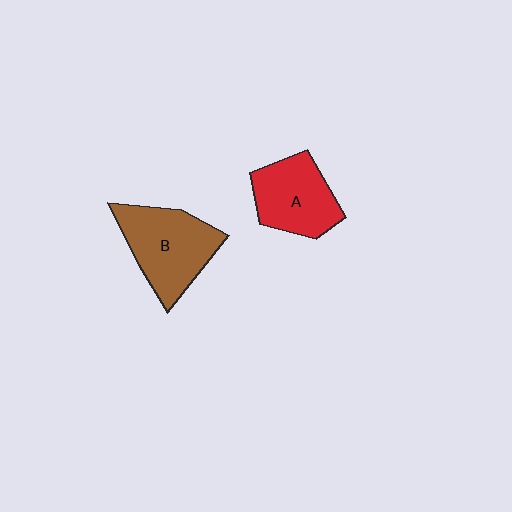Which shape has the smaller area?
Shape A (red).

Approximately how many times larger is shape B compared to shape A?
Approximately 1.2 times.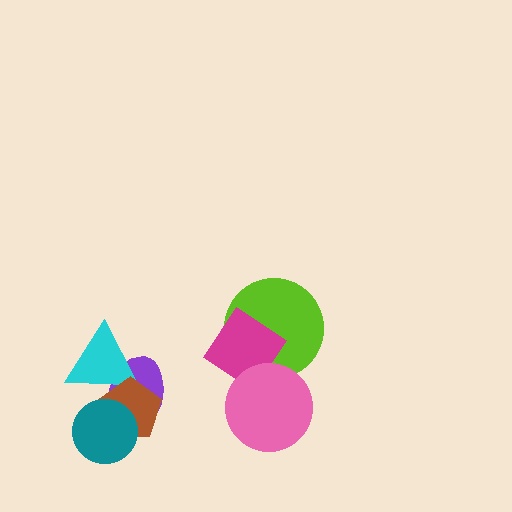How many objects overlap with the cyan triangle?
2 objects overlap with the cyan triangle.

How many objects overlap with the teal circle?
2 objects overlap with the teal circle.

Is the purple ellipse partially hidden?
Yes, it is partially covered by another shape.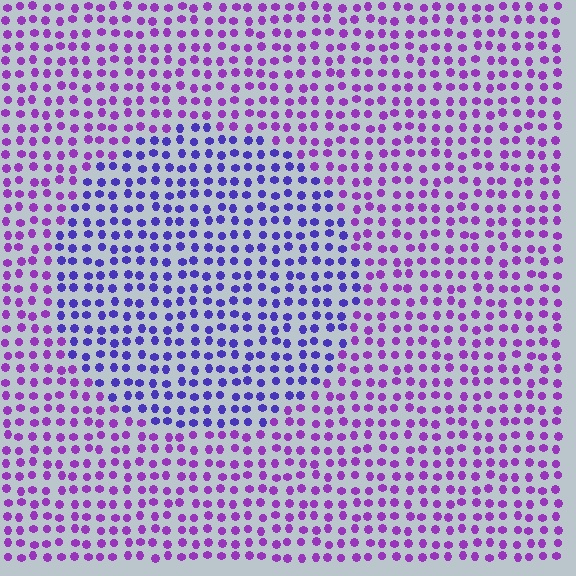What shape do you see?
I see a circle.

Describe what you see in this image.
The image is filled with small purple elements in a uniform arrangement. A circle-shaped region is visible where the elements are tinted to a slightly different hue, forming a subtle color boundary.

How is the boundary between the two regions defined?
The boundary is defined purely by a slight shift in hue (about 36 degrees). Spacing, size, and orientation are identical on both sides.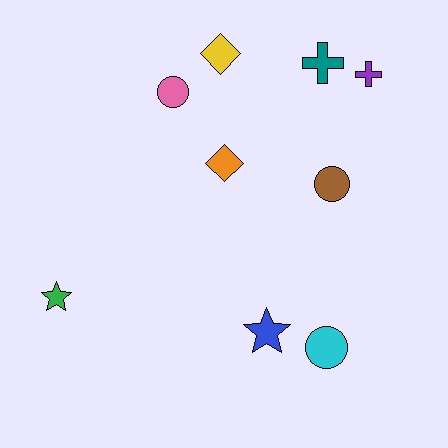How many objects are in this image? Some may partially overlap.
There are 9 objects.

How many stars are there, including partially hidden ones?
There are 2 stars.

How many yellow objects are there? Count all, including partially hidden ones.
There is 1 yellow object.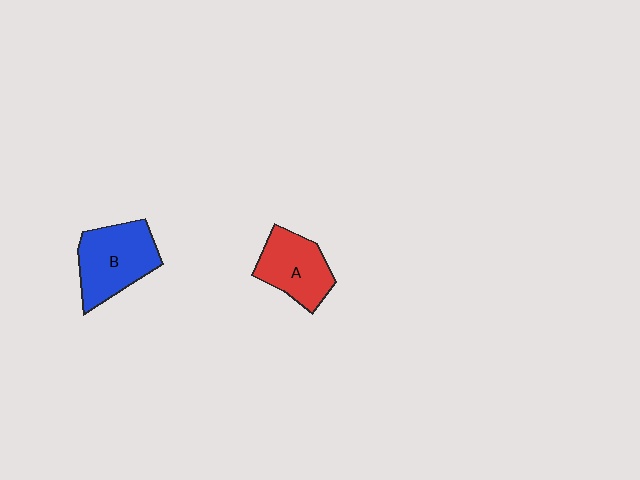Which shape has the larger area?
Shape B (blue).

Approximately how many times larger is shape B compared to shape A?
Approximately 1.2 times.